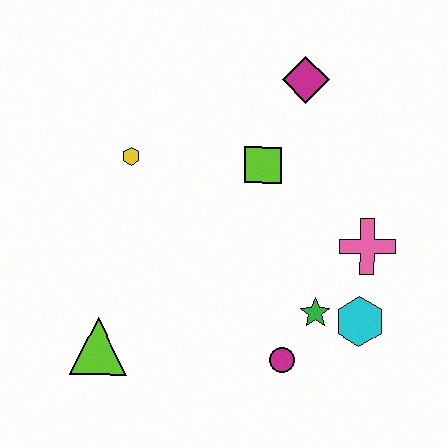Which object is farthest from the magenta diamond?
The lime triangle is farthest from the magenta diamond.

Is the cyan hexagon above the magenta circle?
Yes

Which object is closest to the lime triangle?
The magenta circle is closest to the lime triangle.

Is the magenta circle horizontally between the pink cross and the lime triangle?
Yes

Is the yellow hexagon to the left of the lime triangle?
No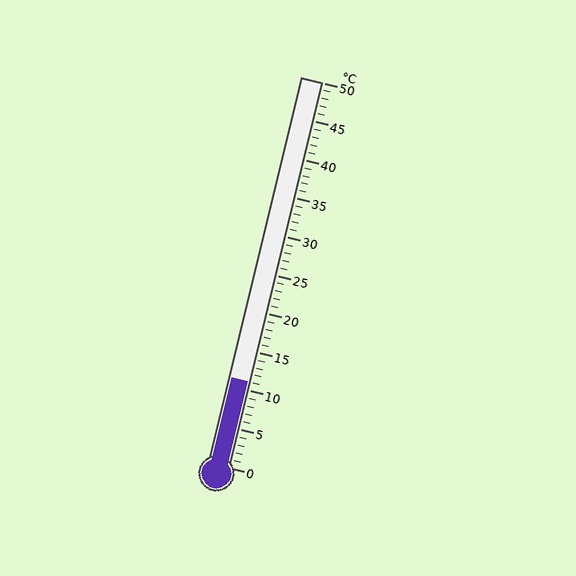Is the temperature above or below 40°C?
The temperature is below 40°C.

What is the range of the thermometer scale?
The thermometer scale ranges from 0°C to 50°C.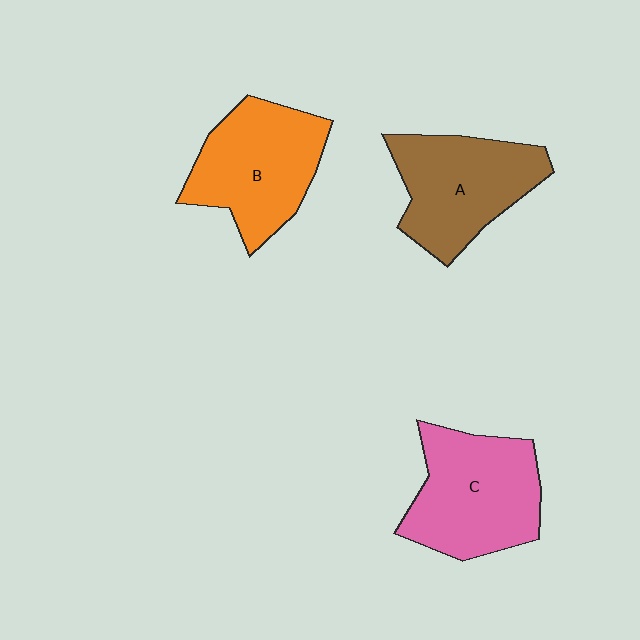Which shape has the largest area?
Shape C (pink).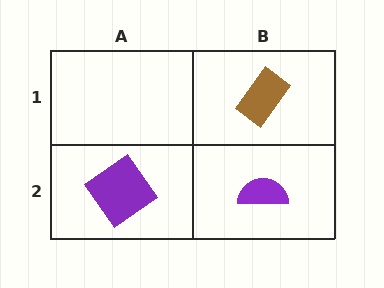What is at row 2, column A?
A purple diamond.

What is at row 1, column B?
A brown rectangle.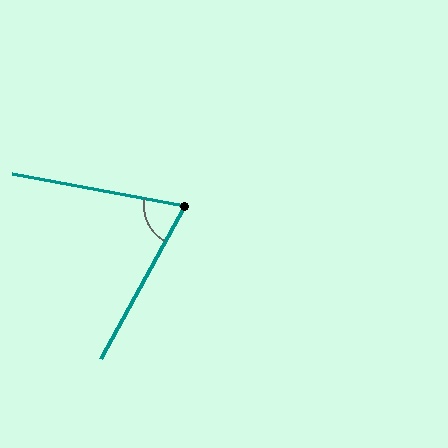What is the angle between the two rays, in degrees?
Approximately 72 degrees.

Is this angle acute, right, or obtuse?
It is acute.